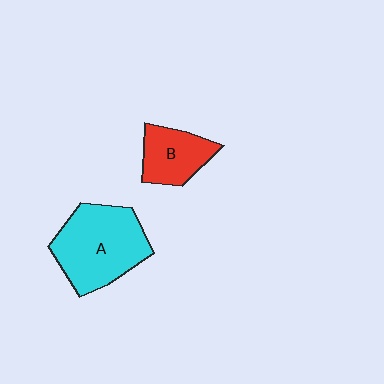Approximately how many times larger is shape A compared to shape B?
Approximately 1.9 times.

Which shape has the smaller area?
Shape B (red).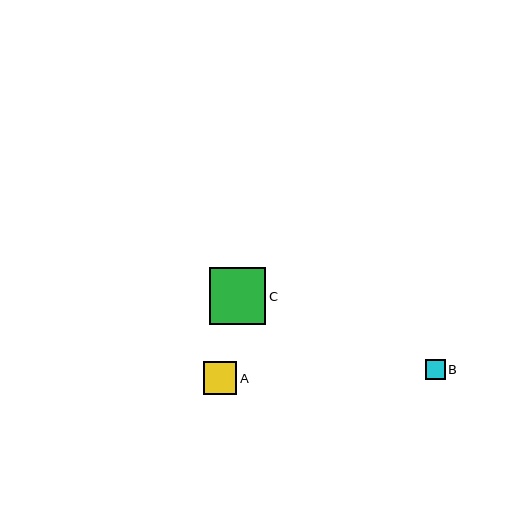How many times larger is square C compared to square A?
Square C is approximately 1.7 times the size of square A.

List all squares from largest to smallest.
From largest to smallest: C, A, B.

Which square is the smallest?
Square B is the smallest with a size of approximately 19 pixels.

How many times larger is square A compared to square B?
Square A is approximately 1.7 times the size of square B.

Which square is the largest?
Square C is the largest with a size of approximately 56 pixels.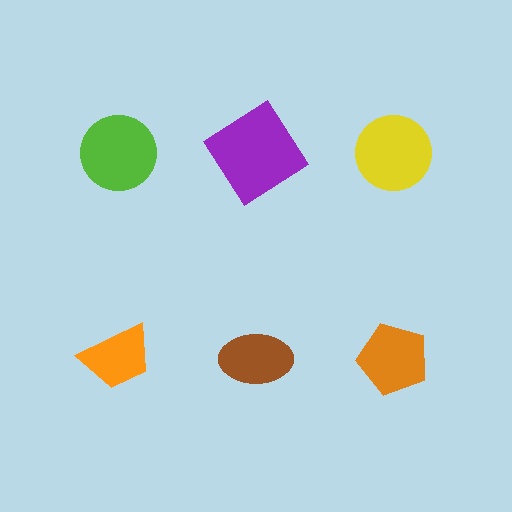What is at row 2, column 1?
An orange trapezoid.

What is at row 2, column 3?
An orange pentagon.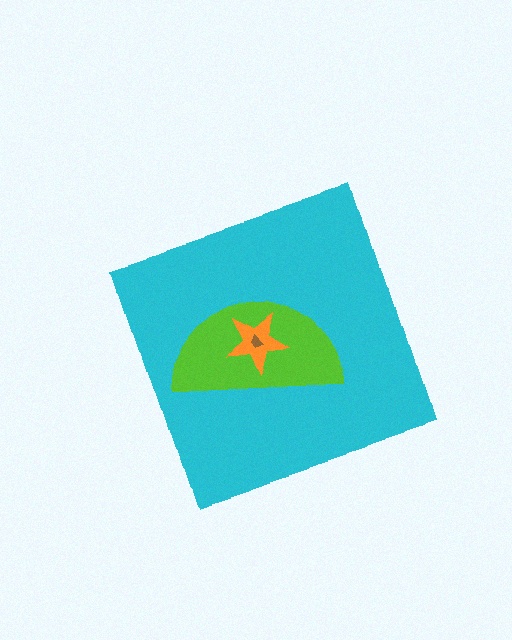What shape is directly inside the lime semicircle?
The orange star.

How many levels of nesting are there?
4.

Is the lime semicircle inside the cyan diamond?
Yes.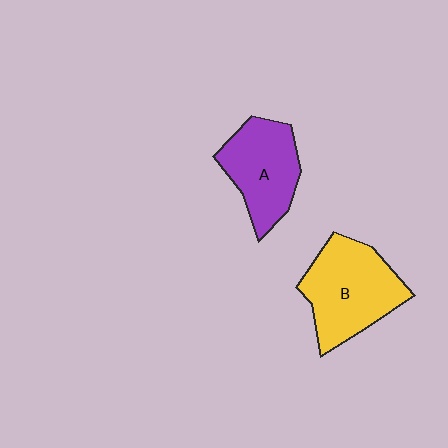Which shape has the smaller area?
Shape A (purple).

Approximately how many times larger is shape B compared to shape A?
Approximately 1.2 times.